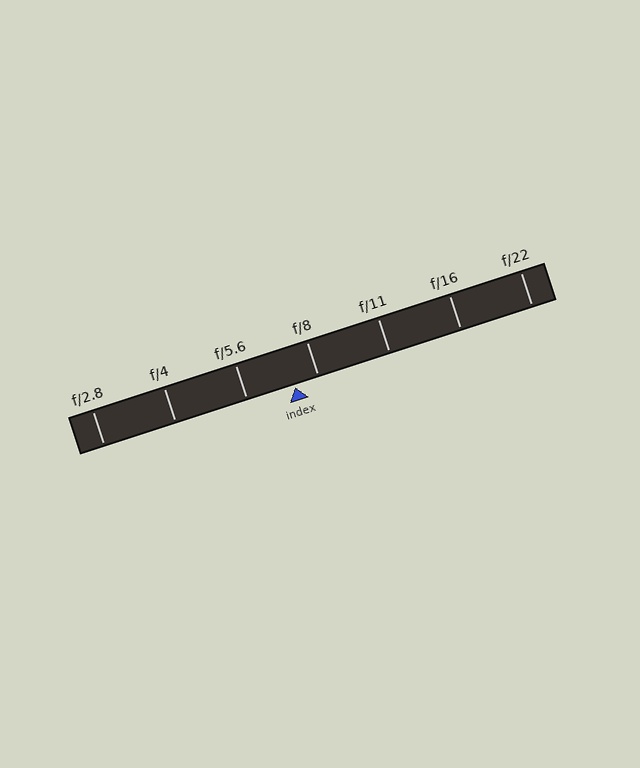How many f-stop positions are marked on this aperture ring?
There are 7 f-stop positions marked.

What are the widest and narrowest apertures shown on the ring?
The widest aperture shown is f/2.8 and the narrowest is f/22.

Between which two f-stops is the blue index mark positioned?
The index mark is between f/5.6 and f/8.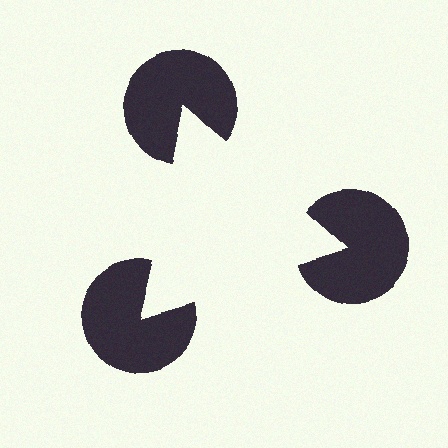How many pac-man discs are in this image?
There are 3 — one at each vertex of the illusory triangle.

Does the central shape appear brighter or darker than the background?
It typically appears slightly brighter than the background, even though no actual brightness change is drawn.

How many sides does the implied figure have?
3 sides.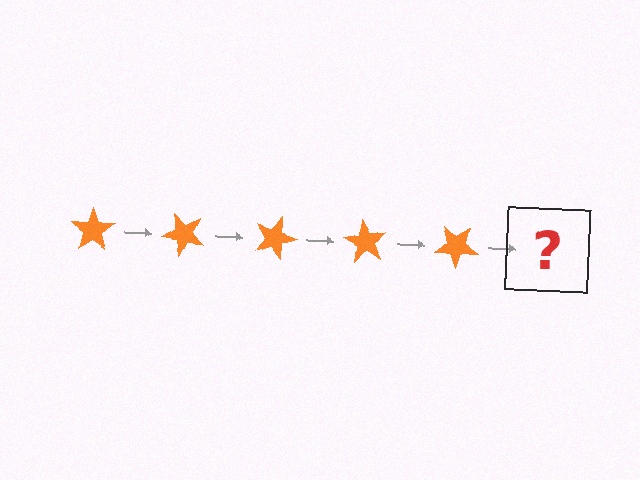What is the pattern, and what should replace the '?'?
The pattern is that the star rotates 45 degrees each step. The '?' should be an orange star rotated 225 degrees.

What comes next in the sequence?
The next element should be an orange star rotated 225 degrees.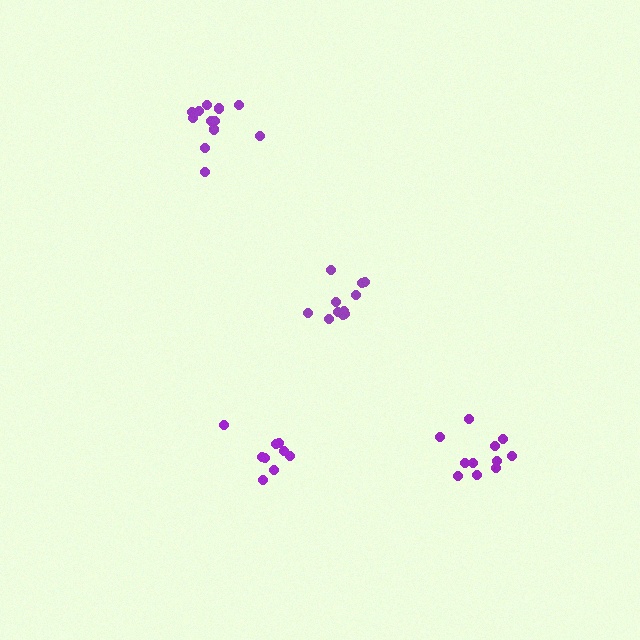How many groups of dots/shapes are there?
There are 4 groups.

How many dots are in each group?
Group 1: 11 dots, Group 2: 11 dots, Group 3: 12 dots, Group 4: 9 dots (43 total).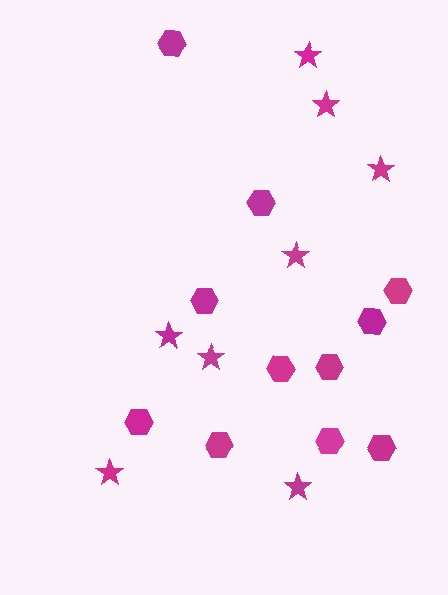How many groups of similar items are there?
There are 2 groups: one group of stars (8) and one group of hexagons (11).